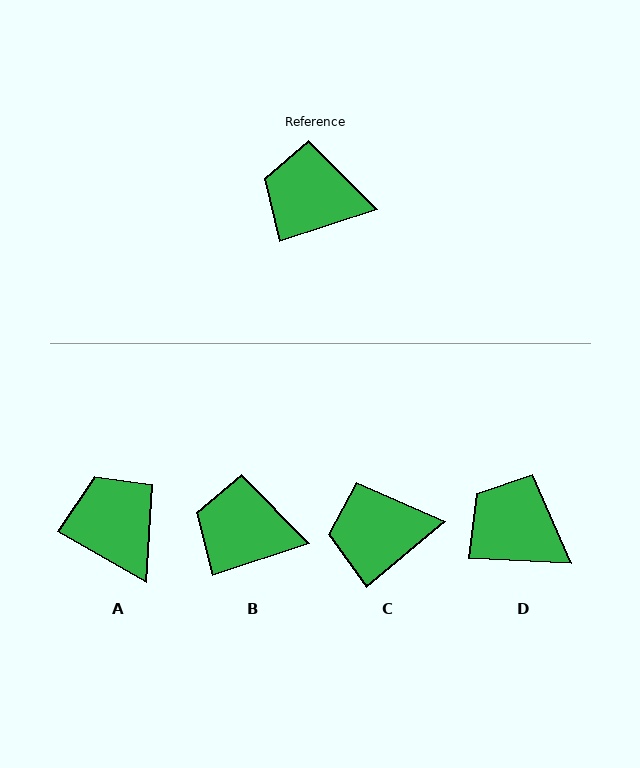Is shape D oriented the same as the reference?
No, it is off by about 21 degrees.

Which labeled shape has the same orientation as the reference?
B.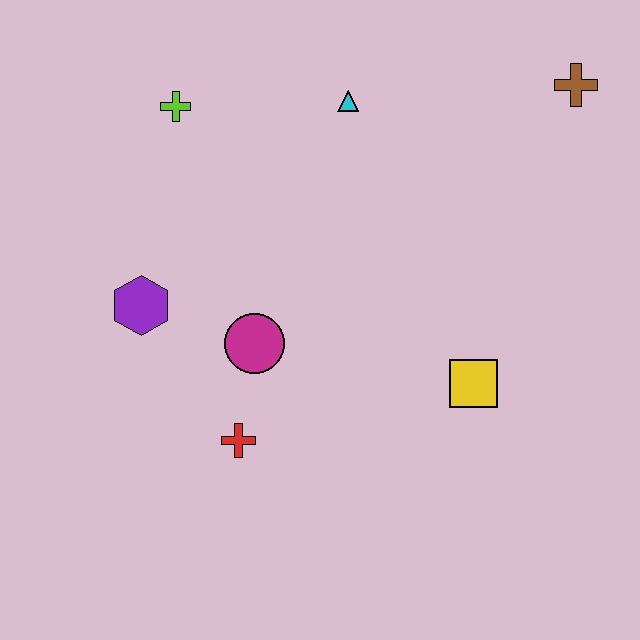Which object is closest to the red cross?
The magenta circle is closest to the red cross.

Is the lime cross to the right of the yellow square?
No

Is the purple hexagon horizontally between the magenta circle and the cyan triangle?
No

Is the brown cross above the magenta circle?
Yes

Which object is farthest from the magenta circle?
The brown cross is farthest from the magenta circle.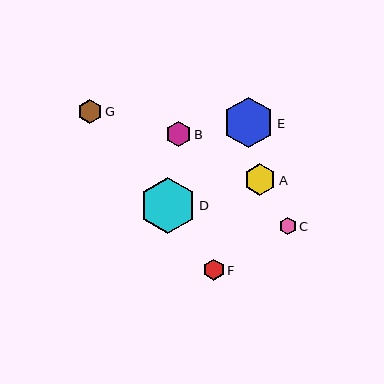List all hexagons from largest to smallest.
From largest to smallest: D, E, A, B, G, F, C.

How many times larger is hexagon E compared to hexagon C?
Hexagon E is approximately 3.1 times the size of hexagon C.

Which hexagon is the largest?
Hexagon D is the largest with a size of approximately 56 pixels.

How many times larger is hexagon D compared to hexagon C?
Hexagon D is approximately 3.4 times the size of hexagon C.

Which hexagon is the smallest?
Hexagon C is the smallest with a size of approximately 17 pixels.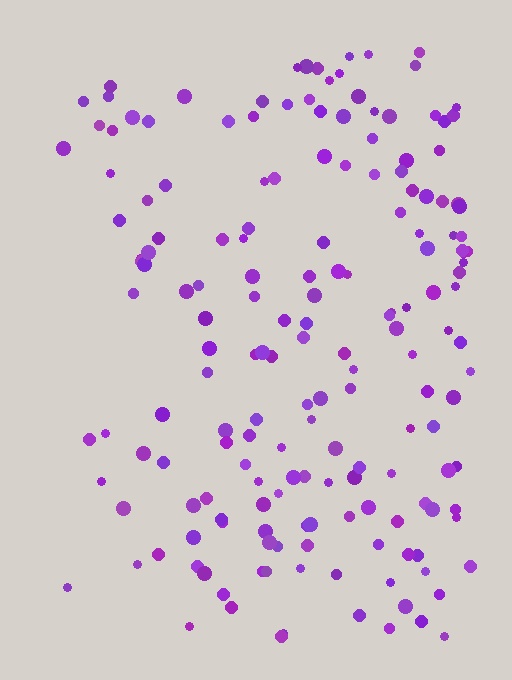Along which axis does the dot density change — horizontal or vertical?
Horizontal.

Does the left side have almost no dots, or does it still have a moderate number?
Still a moderate number, just noticeably fewer than the right.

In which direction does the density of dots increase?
From left to right, with the right side densest.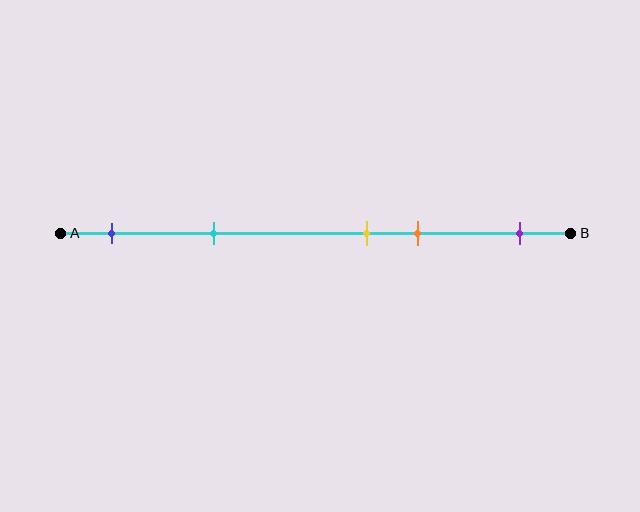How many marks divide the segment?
There are 5 marks dividing the segment.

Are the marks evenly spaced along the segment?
No, the marks are not evenly spaced.